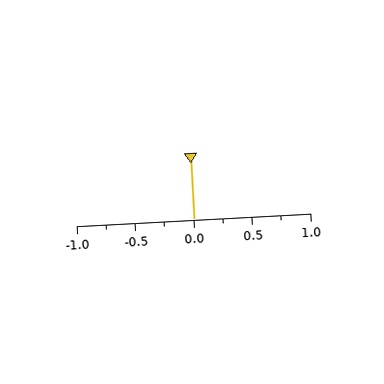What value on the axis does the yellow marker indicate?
The marker indicates approximately 0.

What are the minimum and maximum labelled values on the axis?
The axis runs from -1.0 to 1.0.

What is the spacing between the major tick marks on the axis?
The major ticks are spaced 0.5 apart.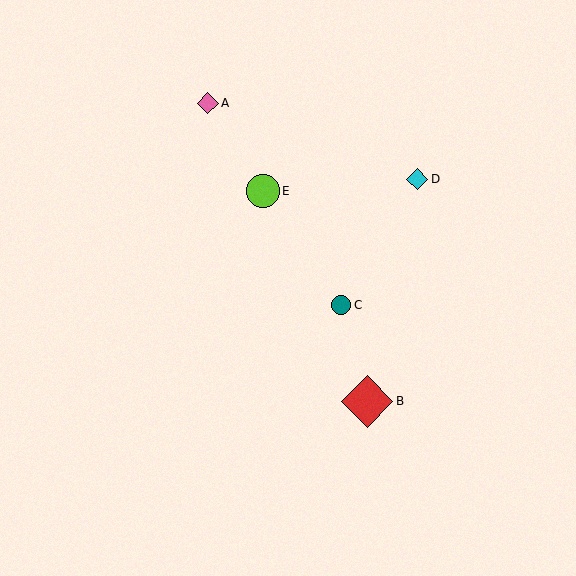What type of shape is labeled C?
Shape C is a teal circle.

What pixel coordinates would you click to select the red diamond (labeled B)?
Click at (367, 401) to select the red diamond B.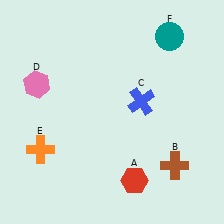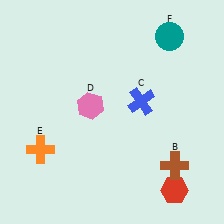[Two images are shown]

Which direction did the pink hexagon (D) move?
The pink hexagon (D) moved right.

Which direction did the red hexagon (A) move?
The red hexagon (A) moved right.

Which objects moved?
The objects that moved are: the red hexagon (A), the pink hexagon (D).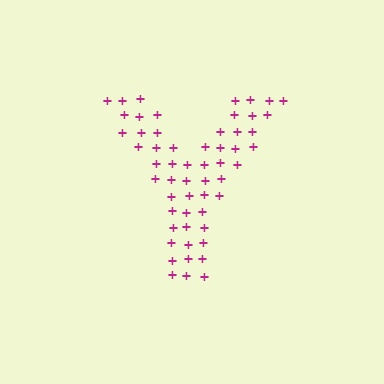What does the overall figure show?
The overall figure shows the letter Y.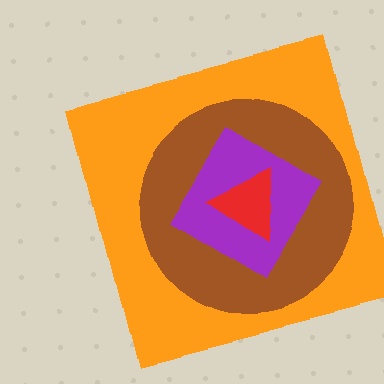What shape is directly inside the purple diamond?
The red triangle.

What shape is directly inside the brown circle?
The purple diamond.